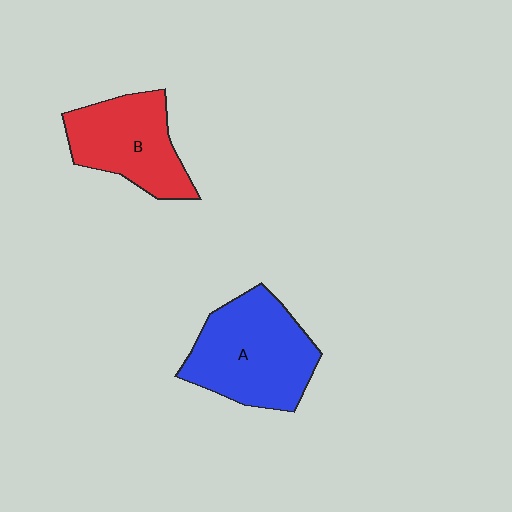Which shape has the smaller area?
Shape B (red).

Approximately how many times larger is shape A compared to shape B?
Approximately 1.3 times.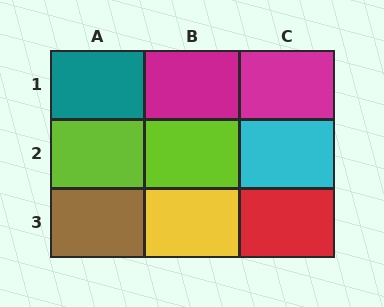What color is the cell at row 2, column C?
Cyan.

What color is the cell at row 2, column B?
Lime.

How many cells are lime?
2 cells are lime.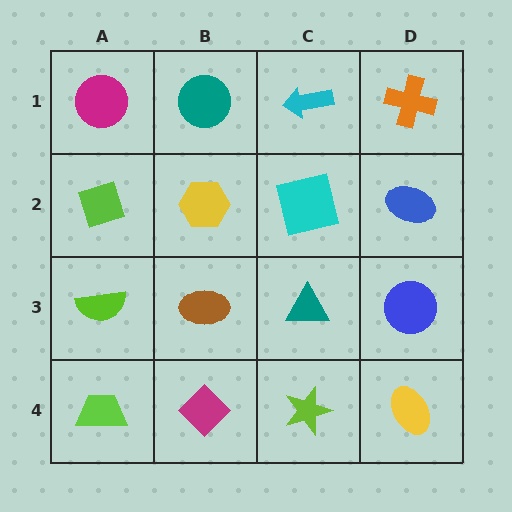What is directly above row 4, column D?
A blue circle.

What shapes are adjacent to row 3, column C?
A cyan square (row 2, column C), a lime star (row 4, column C), a brown ellipse (row 3, column B), a blue circle (row 3, column D).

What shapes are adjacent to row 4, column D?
A blue circle (row 3, column D), a lime star (row 4, column C).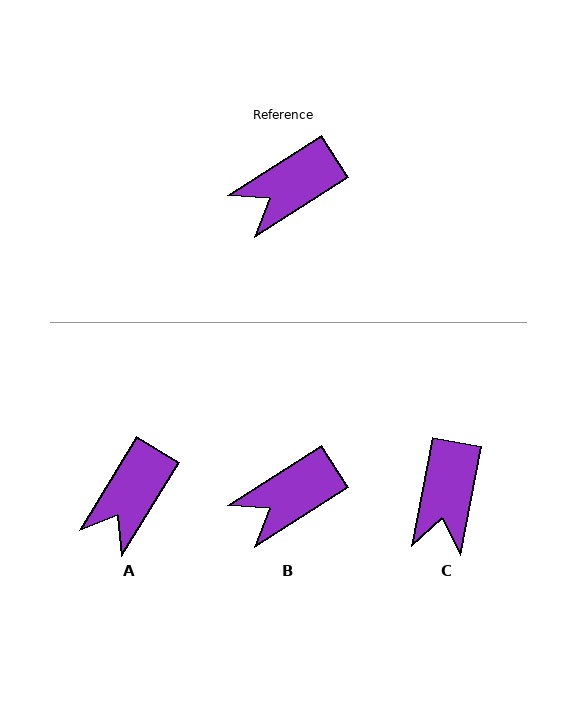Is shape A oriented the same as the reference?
No, it is off by about 26 degrees.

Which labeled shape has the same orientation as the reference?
B.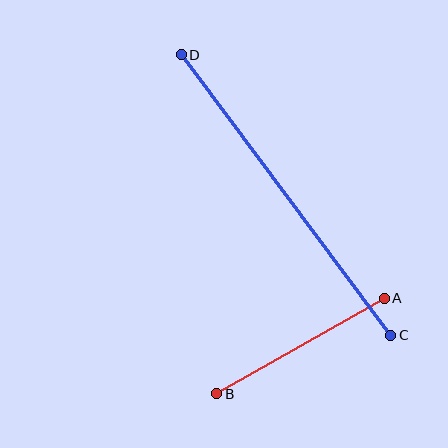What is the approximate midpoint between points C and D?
The midpoint is at approximately (286, 195) pixels.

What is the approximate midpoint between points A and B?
The midpoint is at approximately (301, 346) pixels.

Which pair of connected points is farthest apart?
Points C and D are farthest apart.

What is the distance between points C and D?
The distance is approximately 350 pixels.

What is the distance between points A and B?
The distance is approximately 193 pixels.